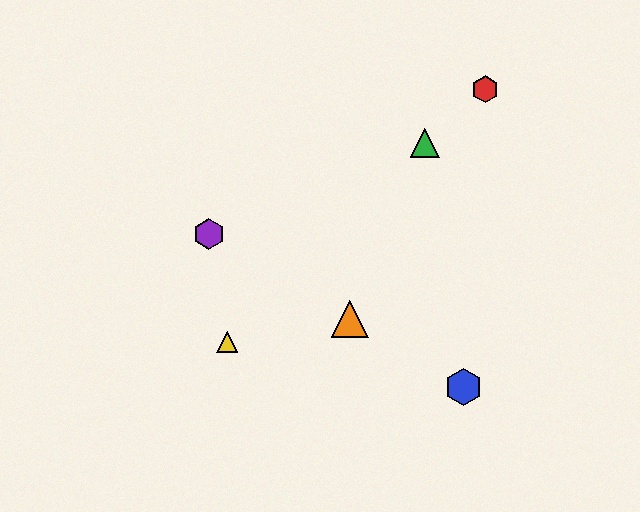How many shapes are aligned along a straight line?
3 shapes (the blue hexagon, the purple hexagon, the orange triangle) are aligned along a straight line.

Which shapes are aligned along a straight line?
The blue hexagon, the purple hexagon, the orange triangle are aligned along a straight line.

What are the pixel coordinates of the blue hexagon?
The blue hexagon is at (463, 387).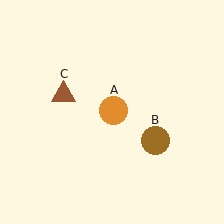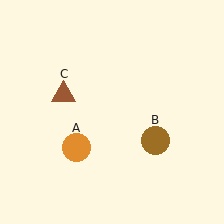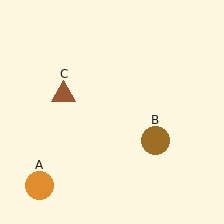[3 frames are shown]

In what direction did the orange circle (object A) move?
The orange circle (object A) moved down and to the left.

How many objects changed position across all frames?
1 object changed position: orange circle (object A).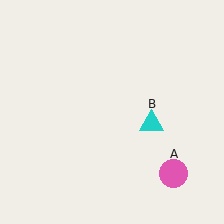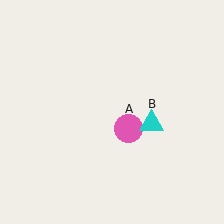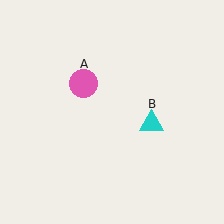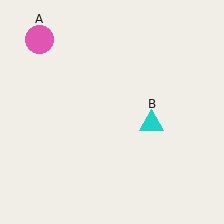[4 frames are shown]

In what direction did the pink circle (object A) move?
The pink circle (object A) moved up and to the left.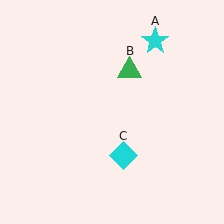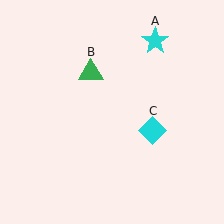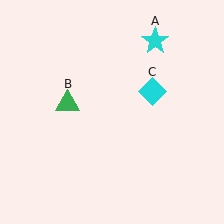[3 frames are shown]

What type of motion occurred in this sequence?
The green triangle (object B), cyan diamond (object C) rotated counterclockwise around the center of the scene.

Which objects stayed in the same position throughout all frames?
Cyan star (object A) remained stationary.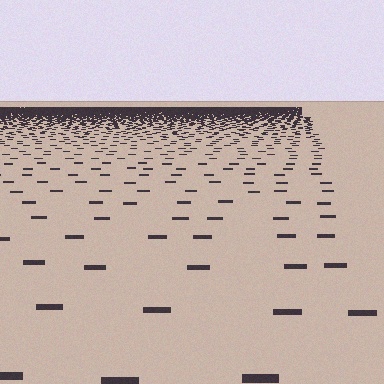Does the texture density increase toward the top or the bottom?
Density increases toward the top.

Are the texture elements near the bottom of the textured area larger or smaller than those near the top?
Larger. Near the bottom, elements are closer to the viewer and appear at a bigger on-screen size.